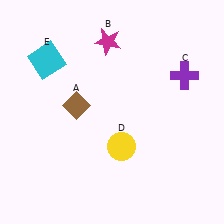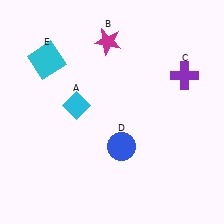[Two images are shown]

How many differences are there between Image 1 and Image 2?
There are 2 differences between the two images.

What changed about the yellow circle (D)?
In Image 1, D is yellow. In Image 2, it changed to blue.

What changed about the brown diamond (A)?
In Image 1, A is brown. In Image 2, it changed to cyan.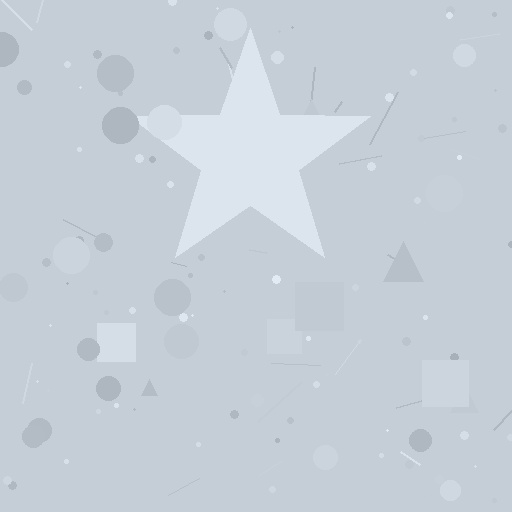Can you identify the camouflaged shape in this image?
The camouflaged shape is a star.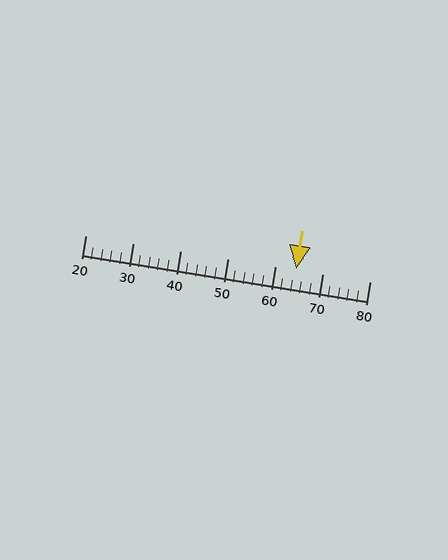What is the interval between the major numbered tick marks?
The major tick marks are spaced 10 units apart.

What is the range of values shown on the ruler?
The ruler shows values from 20 to 80.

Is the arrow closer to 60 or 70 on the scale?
The arrow is closer to 60.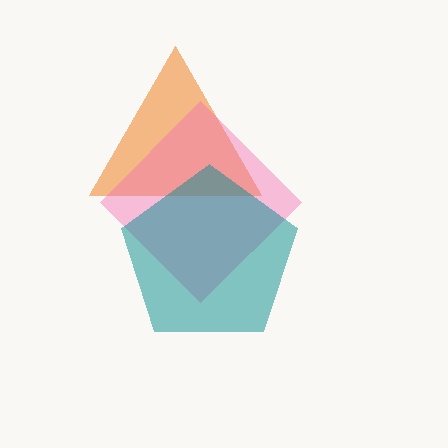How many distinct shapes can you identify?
There are 3 distinct shapes: an orange triangle, a pink diamond, a teal pentagon.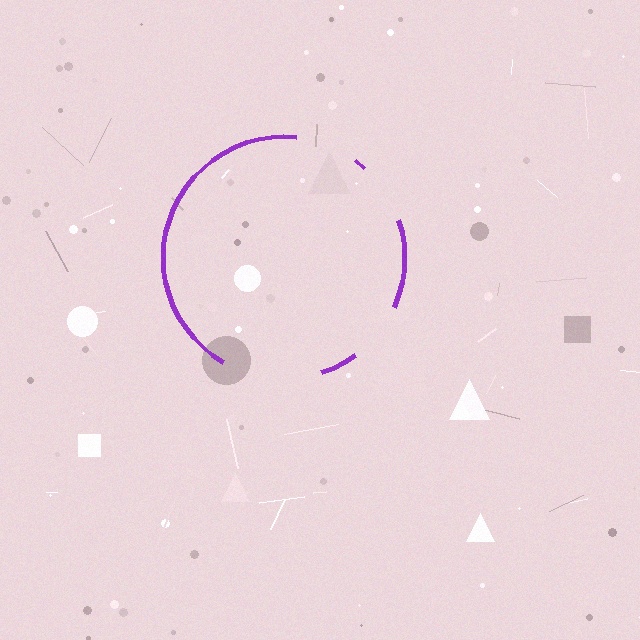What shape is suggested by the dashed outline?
The dashed outline suggests a circle.